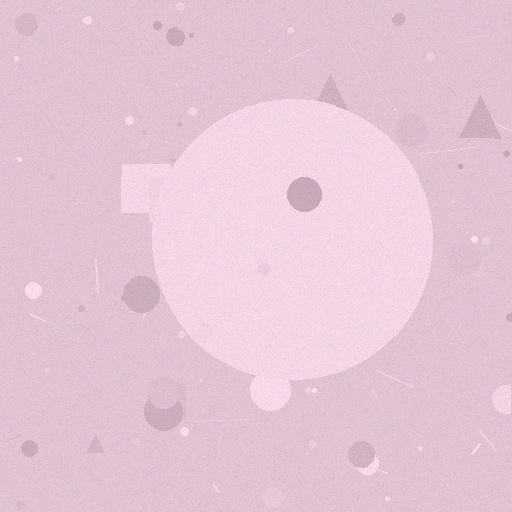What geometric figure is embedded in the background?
A circle is embedded in the background.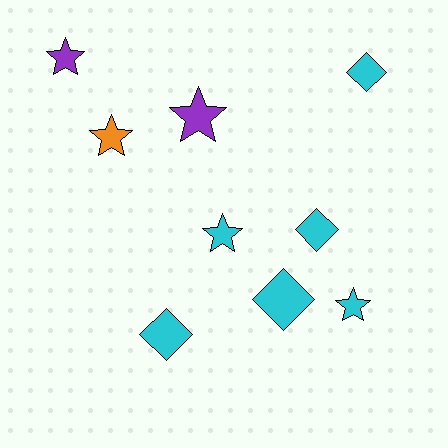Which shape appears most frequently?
Star, with 5 objects.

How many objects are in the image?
There are 9 objects.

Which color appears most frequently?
Cyan, with 6 objects.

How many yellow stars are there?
There are no yellow stars.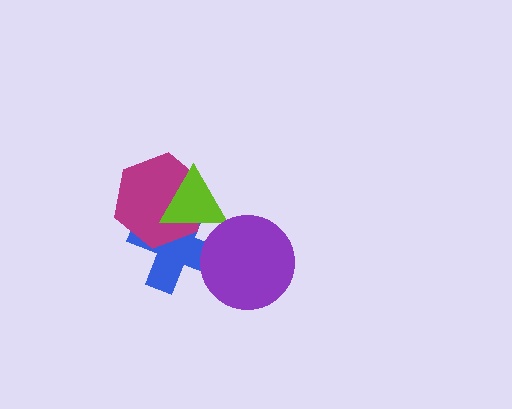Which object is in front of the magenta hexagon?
The lime triangle is in front of the magenta hexagon.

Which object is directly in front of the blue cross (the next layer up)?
The magenta hexagon is directly in front of the blue cross.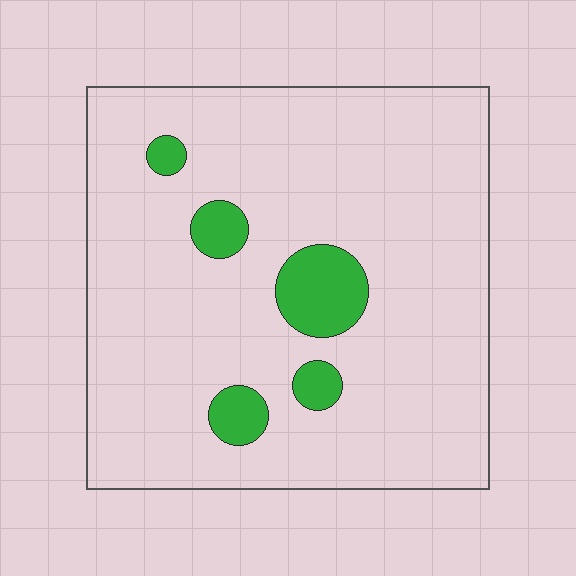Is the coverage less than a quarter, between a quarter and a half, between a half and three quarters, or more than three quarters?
Less than a quarter.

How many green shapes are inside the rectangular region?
5.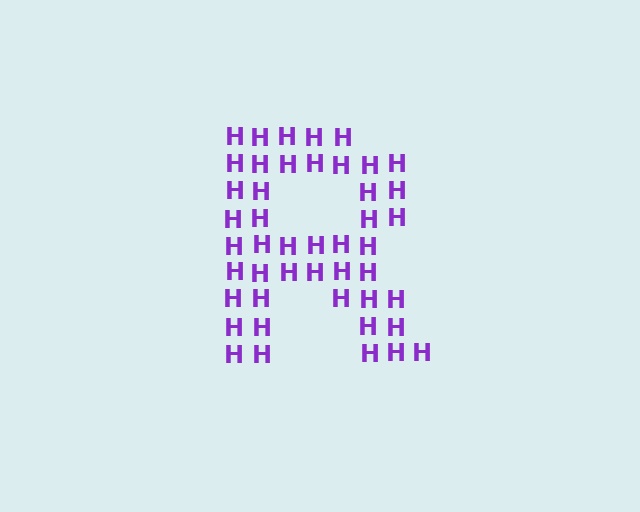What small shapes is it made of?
It is made of small letter H's.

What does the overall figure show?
The overall figure shows the letter R.